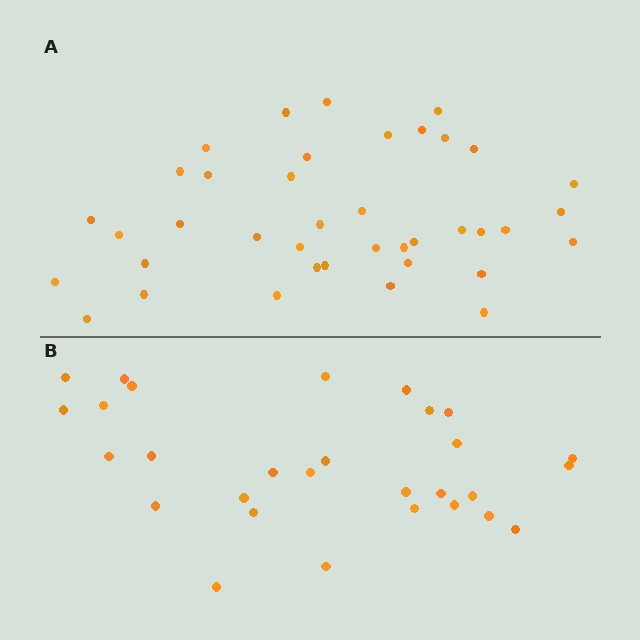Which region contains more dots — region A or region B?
Region A (the top region) has more dots.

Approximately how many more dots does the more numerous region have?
Region A has roughly 10 or so more dots than region B.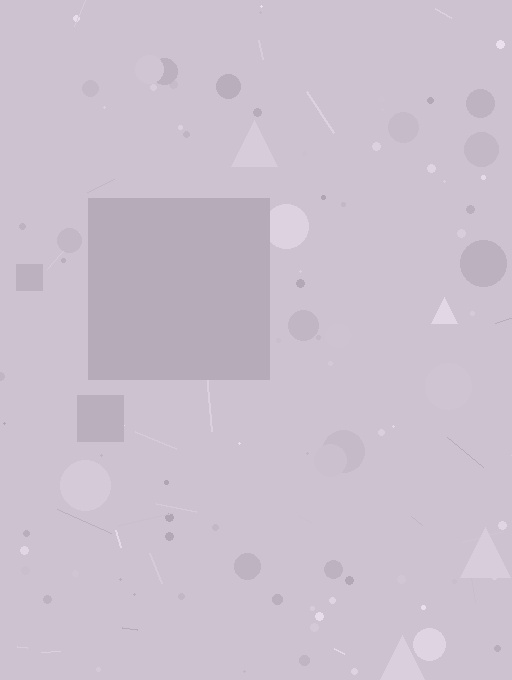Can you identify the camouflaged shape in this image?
The camouflaged shape is a square.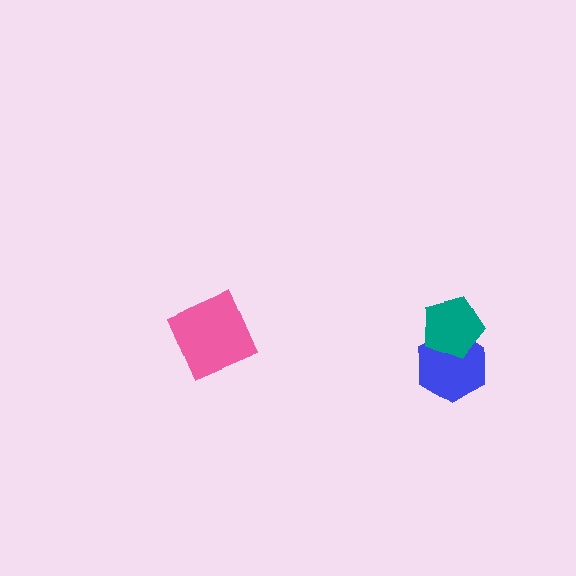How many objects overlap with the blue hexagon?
1 object overlaps with the blue hexagon.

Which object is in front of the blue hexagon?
The teal pentagon is in front of the blue hexagon.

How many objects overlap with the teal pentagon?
1 object overlaps with the teal pentagon.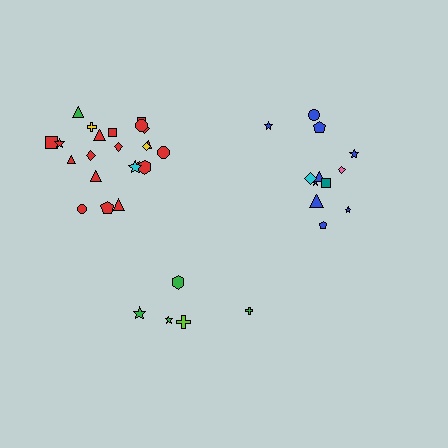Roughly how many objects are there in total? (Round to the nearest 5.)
Roughly 40 objects in total.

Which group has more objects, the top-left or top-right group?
The top-left group.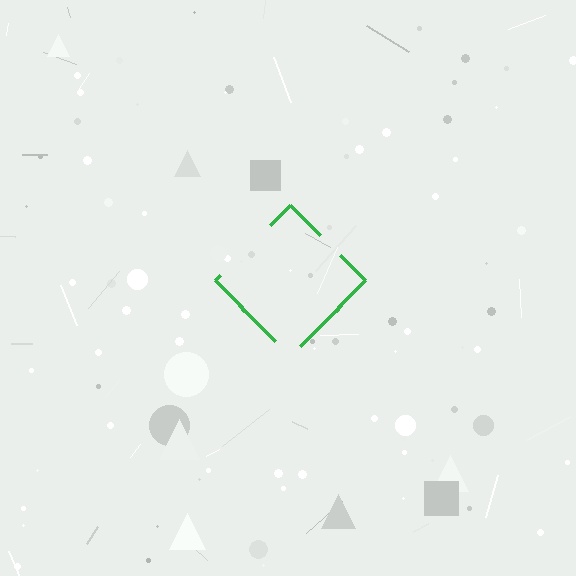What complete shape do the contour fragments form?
The contour fragments form a diamond.